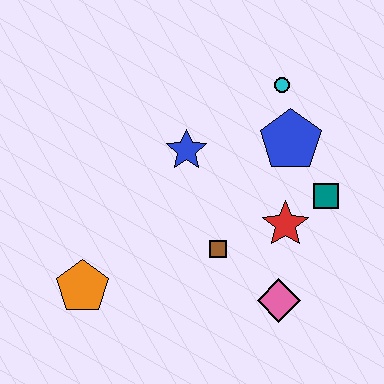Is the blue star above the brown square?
Yes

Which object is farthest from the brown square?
The cyan circle is farthest from the brown square.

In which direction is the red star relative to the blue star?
The red star is to the right of the blue star.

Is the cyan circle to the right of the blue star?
Yes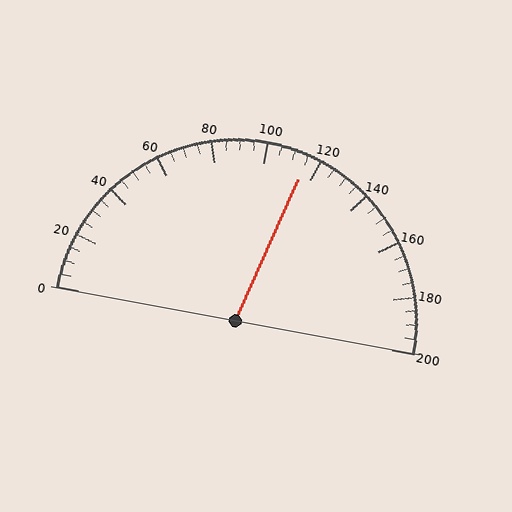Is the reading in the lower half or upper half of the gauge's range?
The reading is in the upper half of the range (0 to 200).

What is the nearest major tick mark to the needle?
The nearest major tick mark is 120.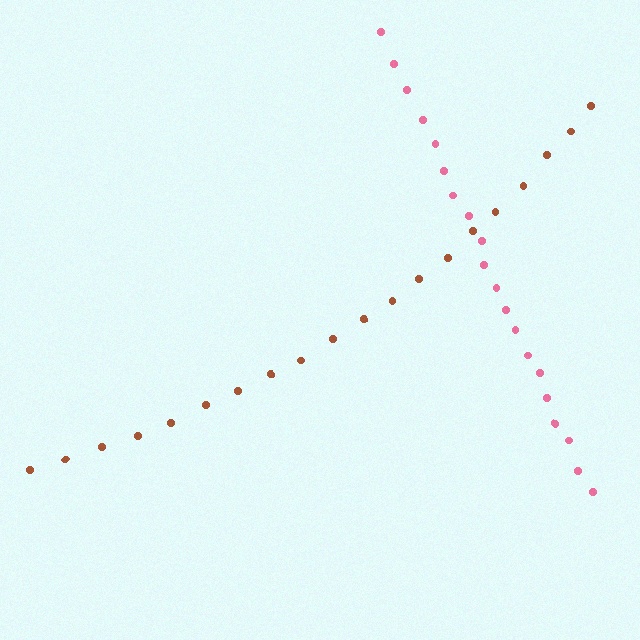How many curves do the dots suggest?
There are 2 distinct paths.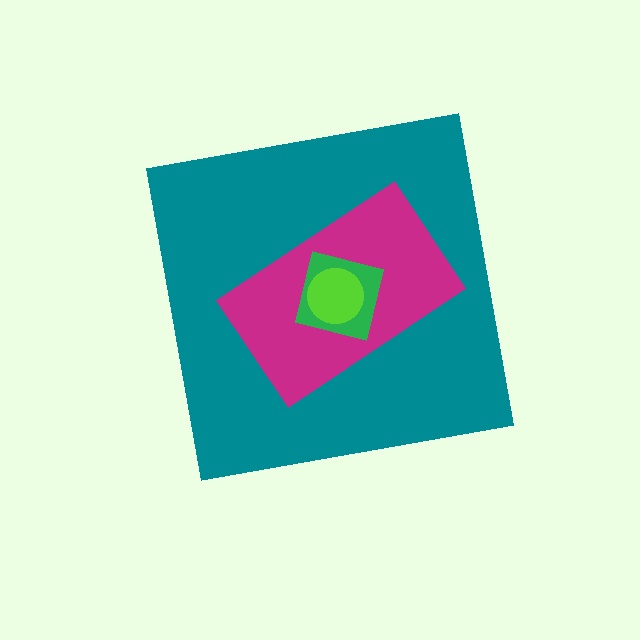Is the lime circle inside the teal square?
Yes.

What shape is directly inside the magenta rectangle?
The green square.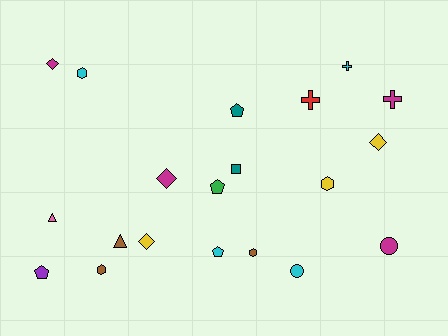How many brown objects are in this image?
There are 3 brown objects.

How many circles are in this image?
There are 2 circles.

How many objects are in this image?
There are 20 objects.